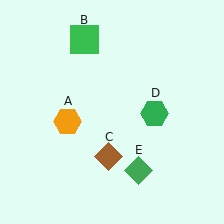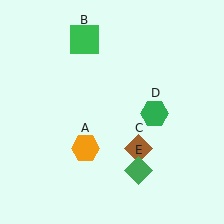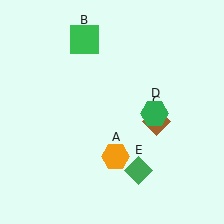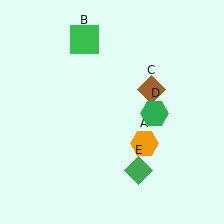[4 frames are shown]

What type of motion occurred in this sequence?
The orange hexagon (object A), brown diamond (object C) rotated counterclockwise around the center of the scene.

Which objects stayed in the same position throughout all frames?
Green square (object B) and green hexagon (object D) and green diamond (object E) remained stationary.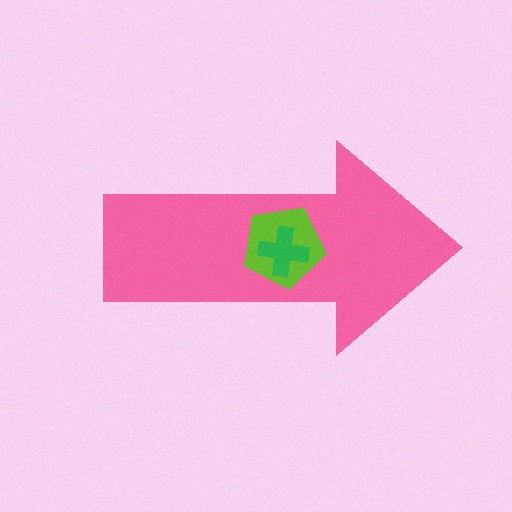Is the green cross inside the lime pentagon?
Yes.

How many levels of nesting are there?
3.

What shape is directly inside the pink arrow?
The lime pentagon.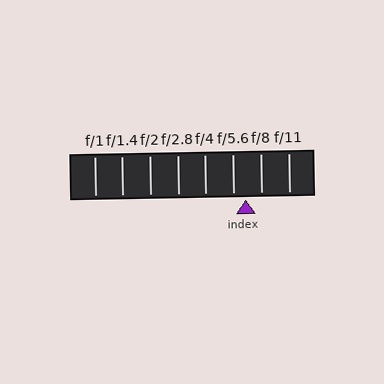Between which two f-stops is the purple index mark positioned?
The index mark is between f/5.6 and f/8.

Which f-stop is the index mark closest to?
The index mark is closest to f/5.6.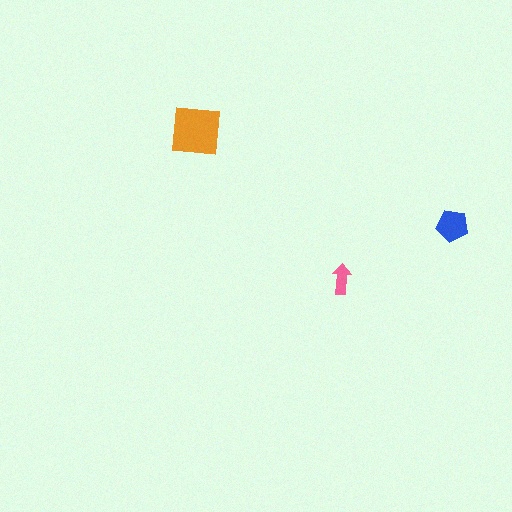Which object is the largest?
The orange square.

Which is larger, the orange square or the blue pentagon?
The orange square.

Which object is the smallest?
The pink arrow.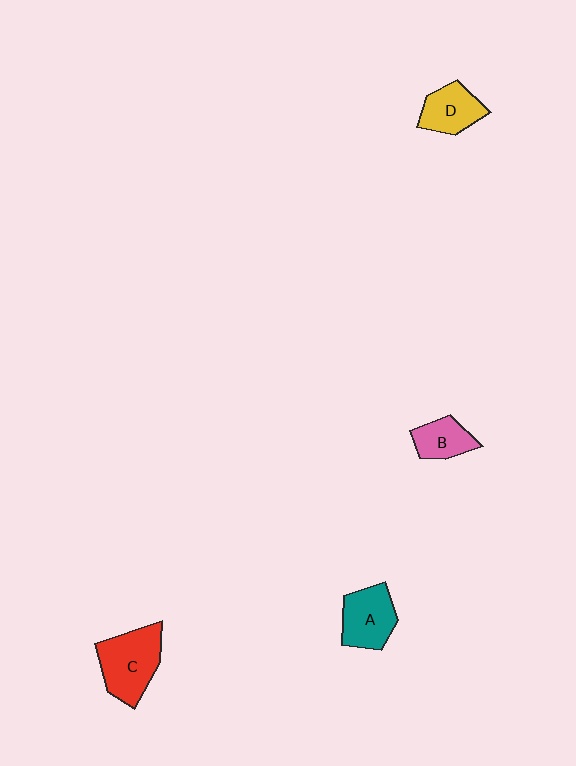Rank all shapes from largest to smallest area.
From largest to smallest: C (red), A (teal), D (yellow), B (pink).